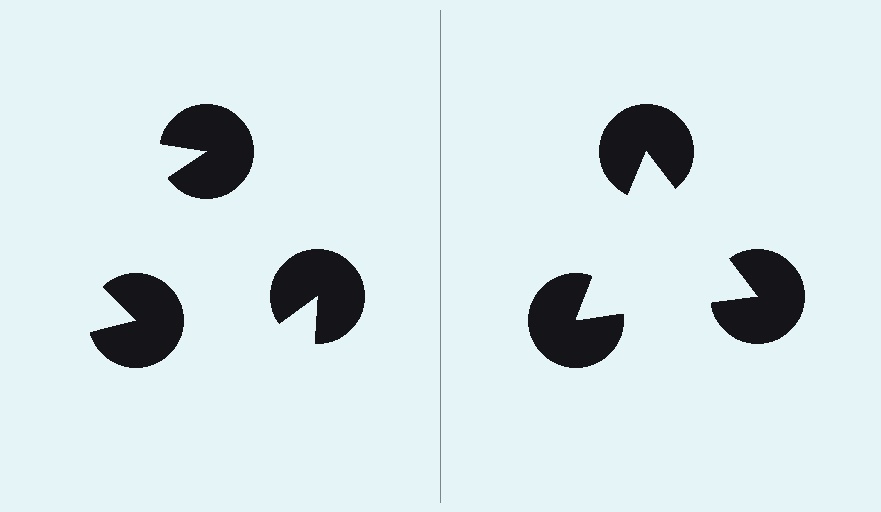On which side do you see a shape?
An illusory triangle appears on the right side. On the left side the wedge cuts are rotated, so no coherent shape forms.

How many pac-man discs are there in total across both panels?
6 — 3 on each side.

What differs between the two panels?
The pac-man discs are positioned identically on both sides; only the wedge orientations differ. On the right they align to a triangle; on the left they are misaligned.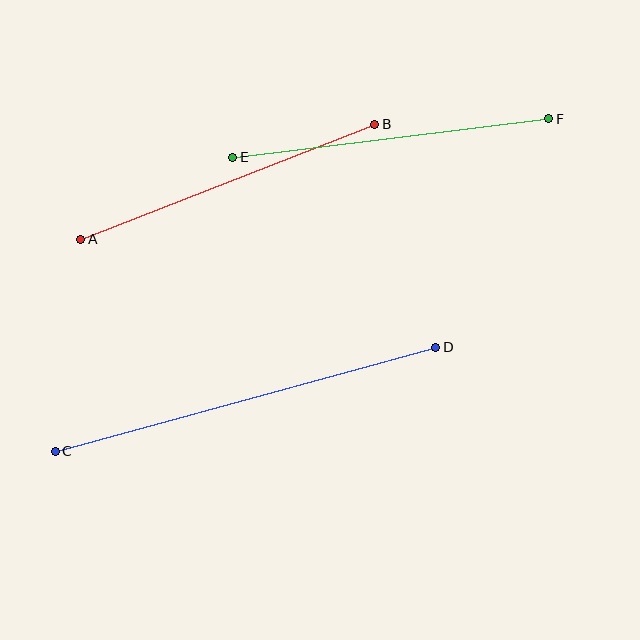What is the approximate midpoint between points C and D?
The midpoint is at approximately (245, 399) pixels.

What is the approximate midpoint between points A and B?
The midpoint is at approximately (228, 182) pixels.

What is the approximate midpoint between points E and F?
The midpoint is at approximately (391, 138) pixels.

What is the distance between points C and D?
The distance is approximately 394 pixels.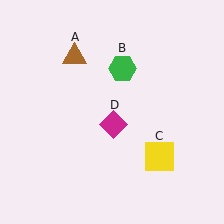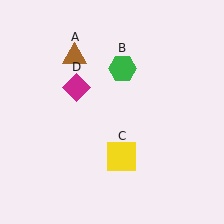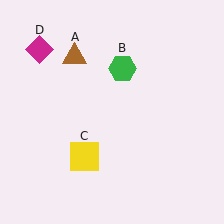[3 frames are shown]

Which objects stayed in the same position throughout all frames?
Brown triangle (object A) and green hexagon (object B) remained stationary.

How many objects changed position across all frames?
2 objects changed position: yellow square (object C), magenta diamond (object D).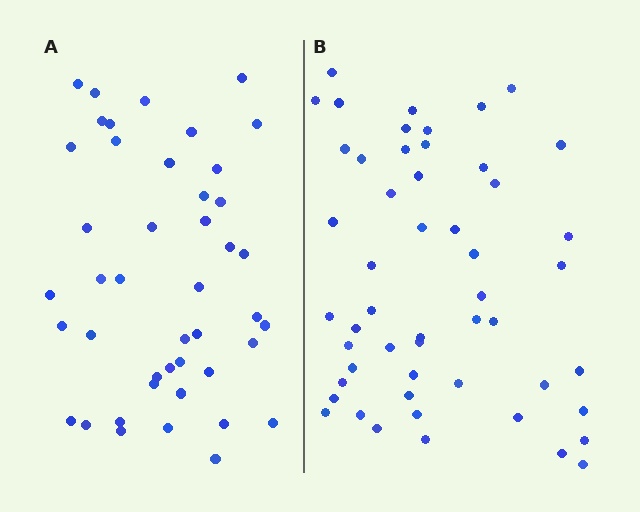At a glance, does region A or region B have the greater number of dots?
Region B (the right region) has more dots.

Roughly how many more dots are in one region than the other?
Region B has roughly 8 or so more dots than region A.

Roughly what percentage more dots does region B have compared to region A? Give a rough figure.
About 20% more.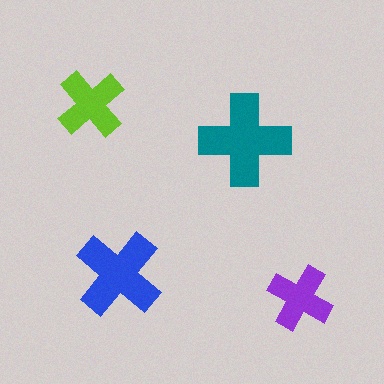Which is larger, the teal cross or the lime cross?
The teal one.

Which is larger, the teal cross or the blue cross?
The teal one.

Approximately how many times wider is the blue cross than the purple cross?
About 1.5 times wider.